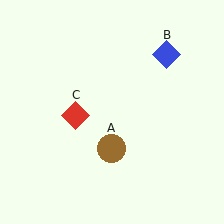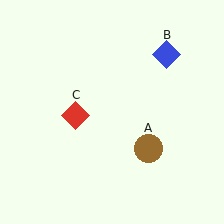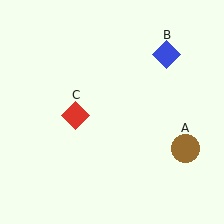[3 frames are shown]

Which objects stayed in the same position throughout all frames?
Blue diamond (object B) and red diamond (object C) remained stationary.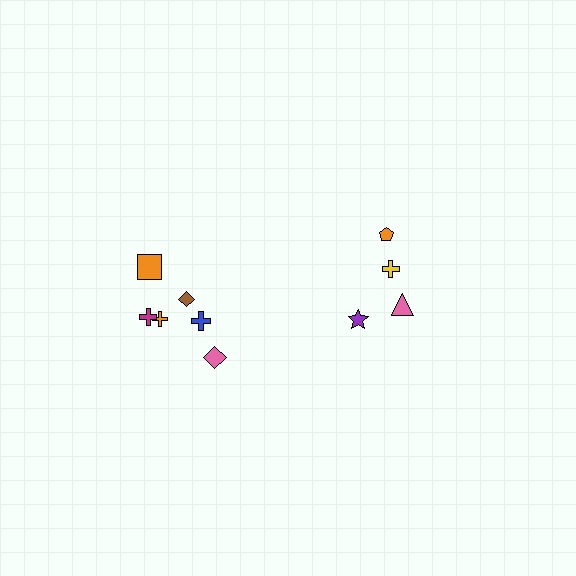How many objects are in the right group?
There are 4 objects.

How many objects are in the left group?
There are 6 objects.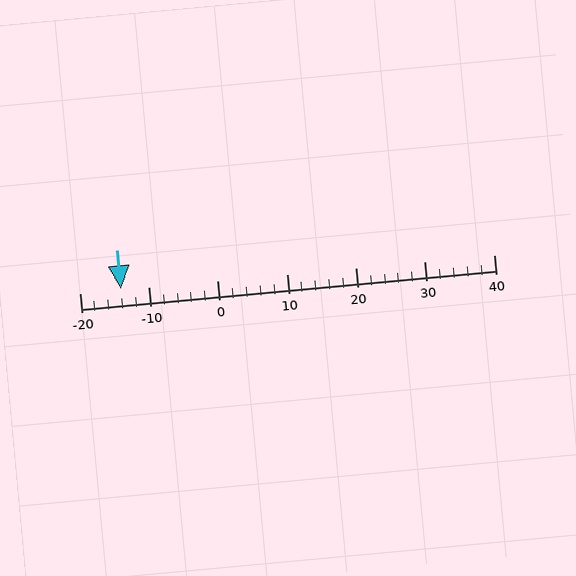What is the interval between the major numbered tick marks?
The major tick marks are spaced 10 units apart.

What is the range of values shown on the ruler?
The ruler shows values from -20 to 40.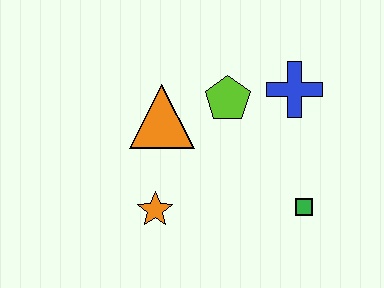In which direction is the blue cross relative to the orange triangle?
The blue cross is to the right of the orange triangle.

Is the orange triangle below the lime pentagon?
Yes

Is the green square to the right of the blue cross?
Yes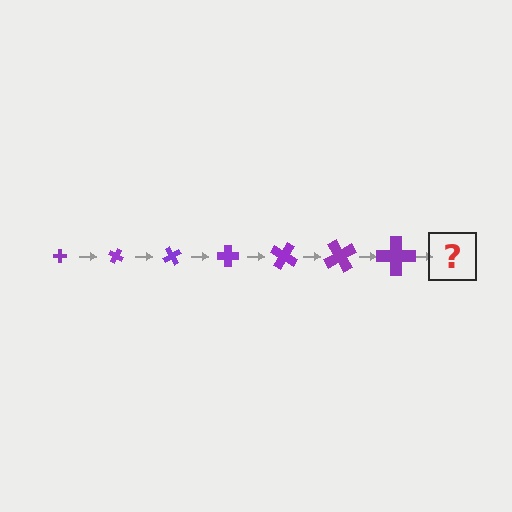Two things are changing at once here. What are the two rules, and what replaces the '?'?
The two rules are that the cross grows larger each step and it rotates 30 degrees each step. The '?' should be a cross, larger than the previous one and rotated 210 degrees from the start.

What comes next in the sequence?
The next element should be a cross, larger than the previous one and rotated 210 degrees from the start.